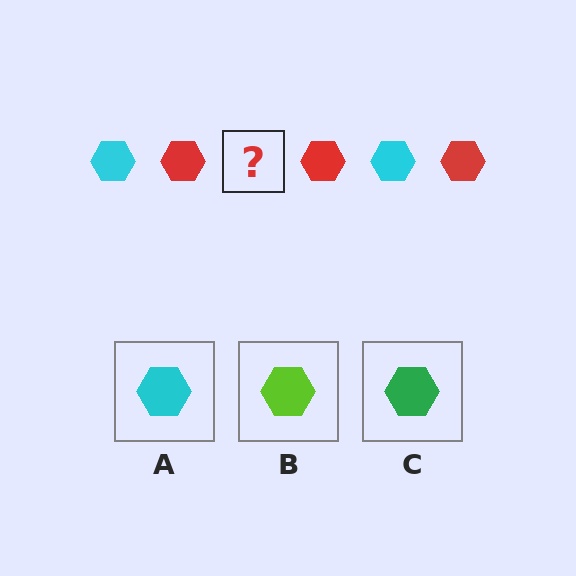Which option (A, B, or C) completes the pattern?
A.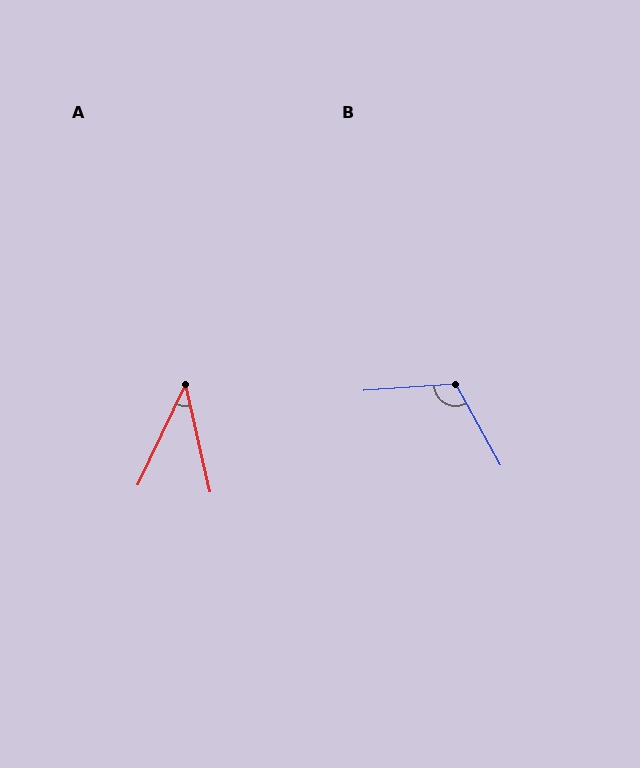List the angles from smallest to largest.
A (38°), B (115°).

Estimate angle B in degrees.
Approximately 115 degrees.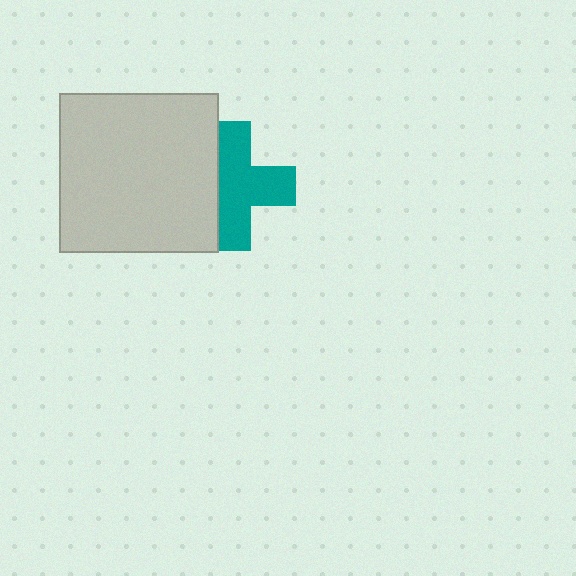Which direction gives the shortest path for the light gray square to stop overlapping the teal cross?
Moving left gives the shortest separation.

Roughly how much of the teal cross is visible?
Most of it is visible (roughly 67%).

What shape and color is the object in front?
The object in front is a light gray square.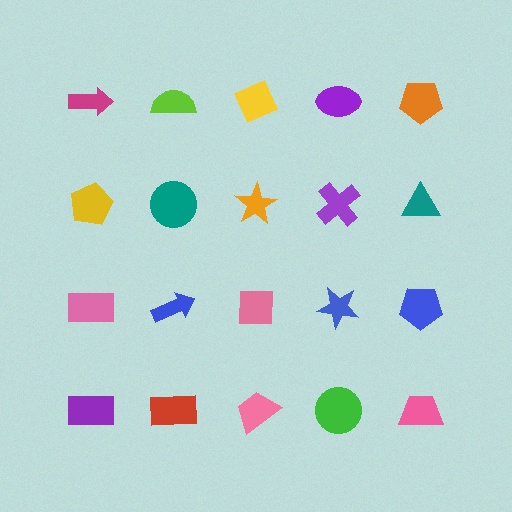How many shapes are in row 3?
5 shapes.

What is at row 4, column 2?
A red rectangle.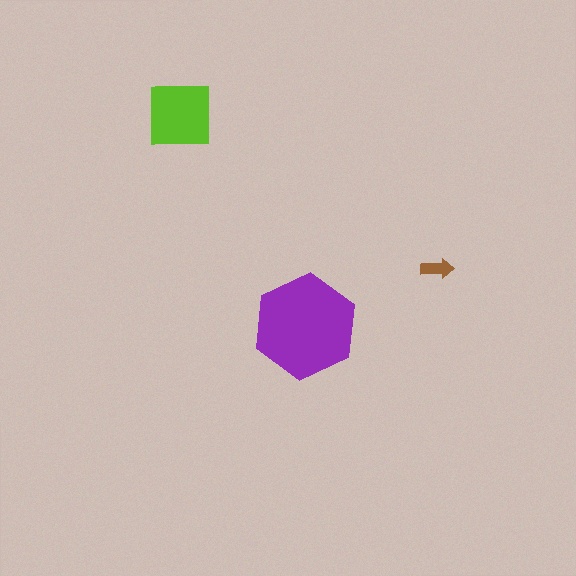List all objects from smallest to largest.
The brown arrow, the lime square, the purple hexagon.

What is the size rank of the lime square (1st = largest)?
2nd.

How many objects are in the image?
There are 3 objects in the image.